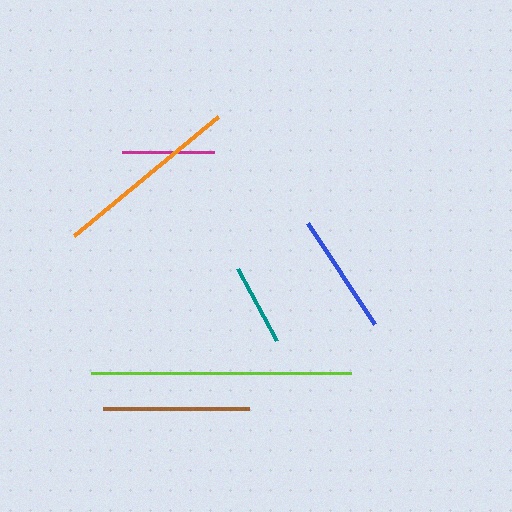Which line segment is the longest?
The lime line is the longest at approximately 260 pixels.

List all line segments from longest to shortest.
From longest to shortest: lime, orange, brown, blue, magenta, teal.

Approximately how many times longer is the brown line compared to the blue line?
The brown line is approximately 1.2 times the length of the blue line.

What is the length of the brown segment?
The brown segment is approximately 145 pixels long.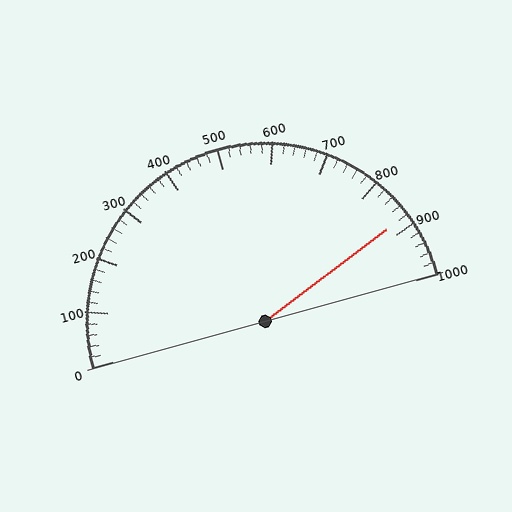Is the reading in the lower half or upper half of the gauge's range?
The reading is in the upper half of the range (0 to 1000).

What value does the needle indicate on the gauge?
The needle indicates approximately 880.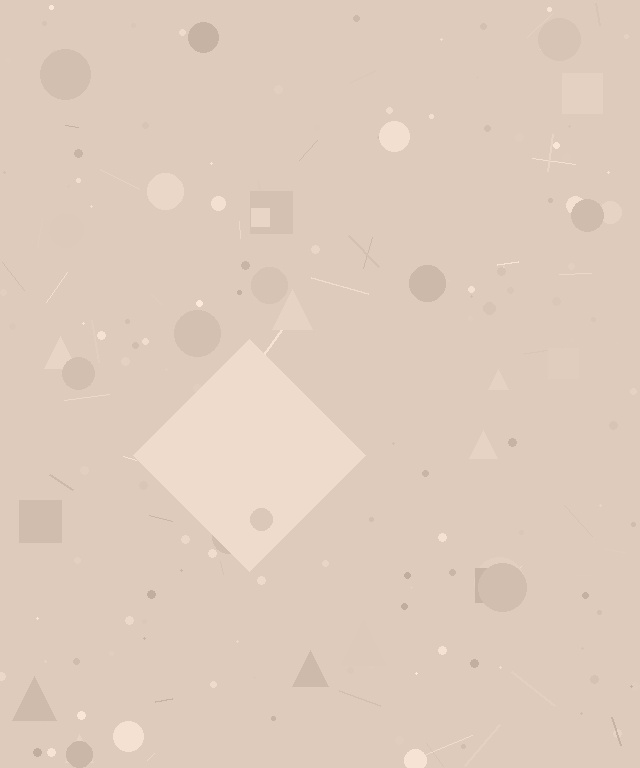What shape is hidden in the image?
A diamond is hidden in the image.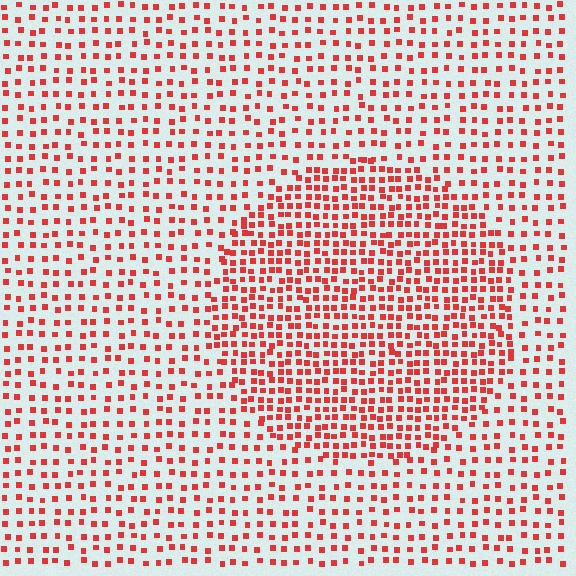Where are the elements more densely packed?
The elements are more densely packed inside the circle boundary.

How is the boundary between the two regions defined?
The boundary is defined by a change in element density (approximately 1.9x ratio). All elements are the same color, size, and shape.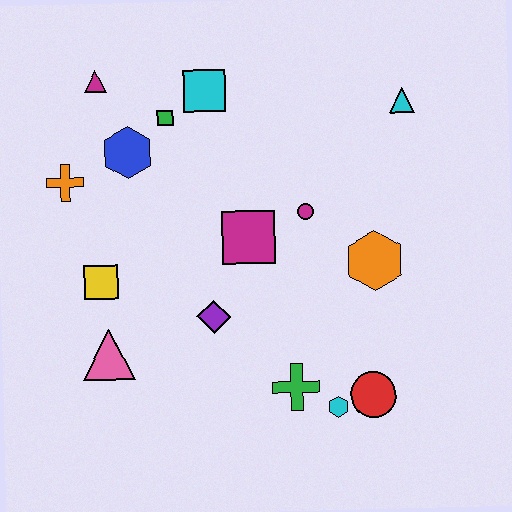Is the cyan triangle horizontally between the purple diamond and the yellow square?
No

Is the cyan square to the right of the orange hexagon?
No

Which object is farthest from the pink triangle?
The cyan triangle is farthest from the pink triangle.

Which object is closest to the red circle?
The cyan hexagon is closest to the red circle.